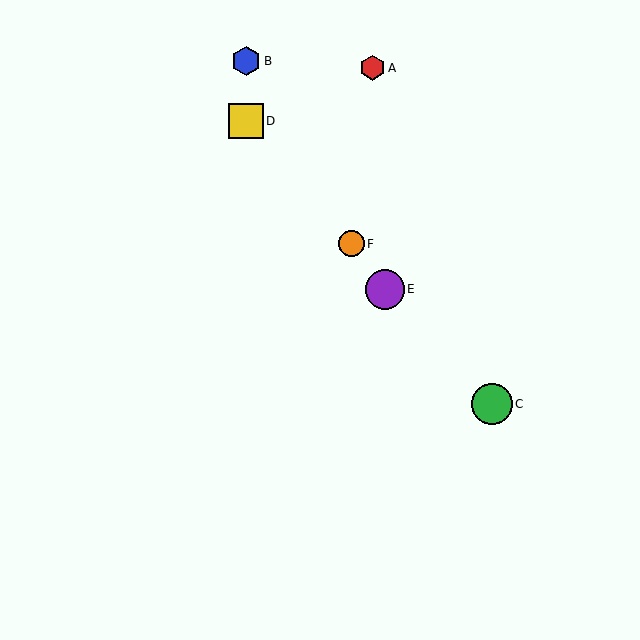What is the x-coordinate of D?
Object D is at x≈246.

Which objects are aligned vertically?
Objects B, D are aligned vertically.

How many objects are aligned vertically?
2 objects (B, D) are aligned vertically.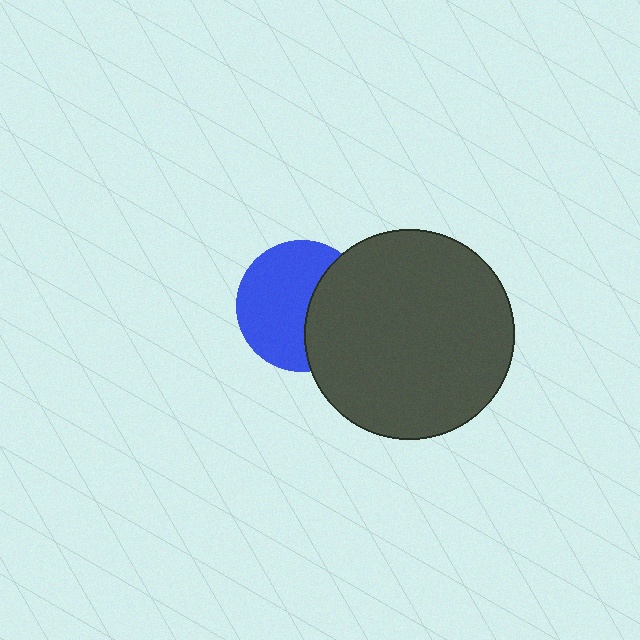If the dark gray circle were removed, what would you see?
You would see the complete blue circle.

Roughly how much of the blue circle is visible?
About half of it is visible (roughly 62%).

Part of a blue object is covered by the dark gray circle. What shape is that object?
It is a circle.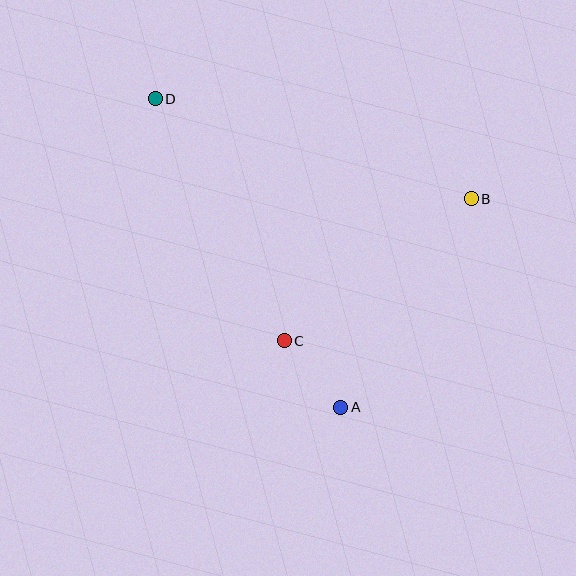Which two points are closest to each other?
Points A and C are closest to each other.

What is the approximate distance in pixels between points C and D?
The distance between C and D is approximately 274 pixels.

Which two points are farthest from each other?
Points A and D are farthest from each other.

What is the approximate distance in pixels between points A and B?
The distance between A and B is approximately 246 pixels.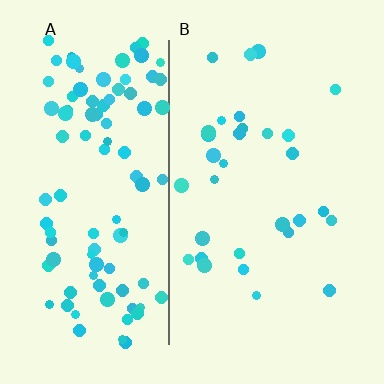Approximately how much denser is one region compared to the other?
Approximately 3.2× — region A over region B.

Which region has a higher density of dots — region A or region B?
A (the left).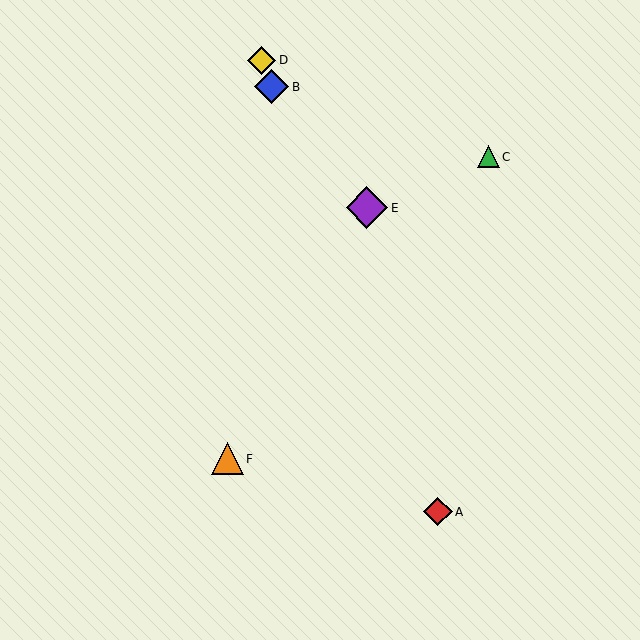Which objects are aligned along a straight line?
Objects A, B, D are aligned along a straight line.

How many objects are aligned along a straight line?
3 objects (A, B, D) are aligned along a straight line.